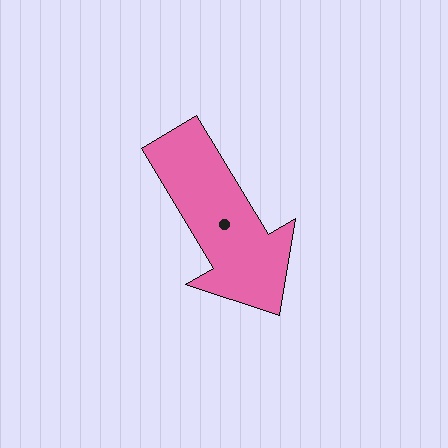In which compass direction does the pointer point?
Southeast.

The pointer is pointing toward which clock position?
Roughly 5 o'clock.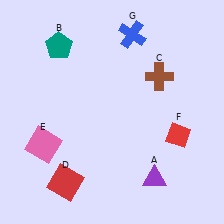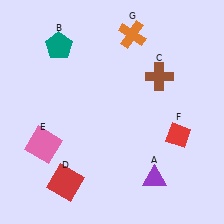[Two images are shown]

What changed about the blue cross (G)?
In Image 1, G is blue. In Image 2, it changed to orange.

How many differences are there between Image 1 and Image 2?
There is 1 difference between the two images.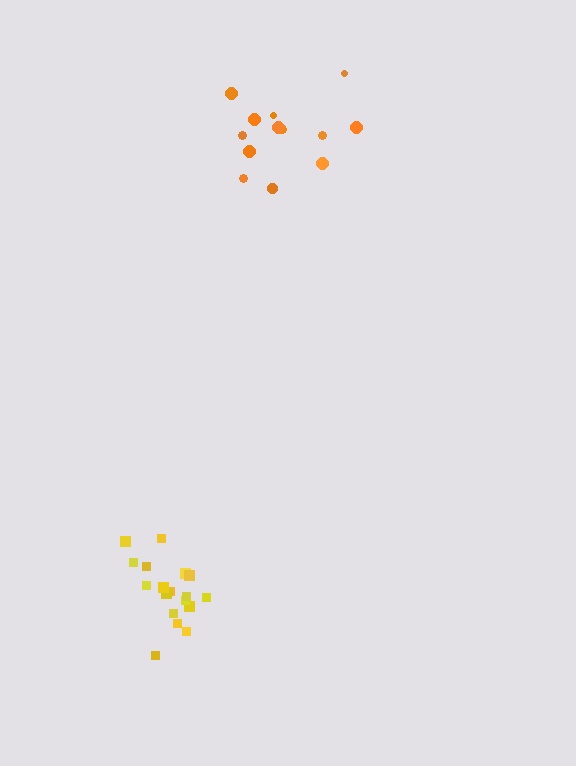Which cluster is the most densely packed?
Yellow.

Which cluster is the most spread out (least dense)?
Orange.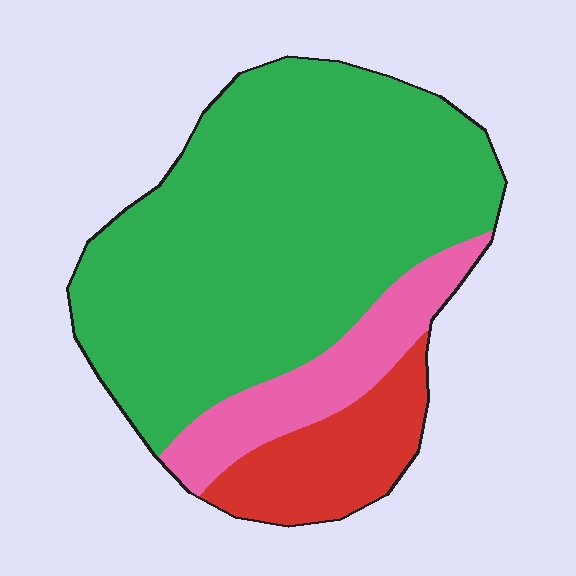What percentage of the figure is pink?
Pink takes up less than a quarter of the figure.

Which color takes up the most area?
Green, at roughly 70%.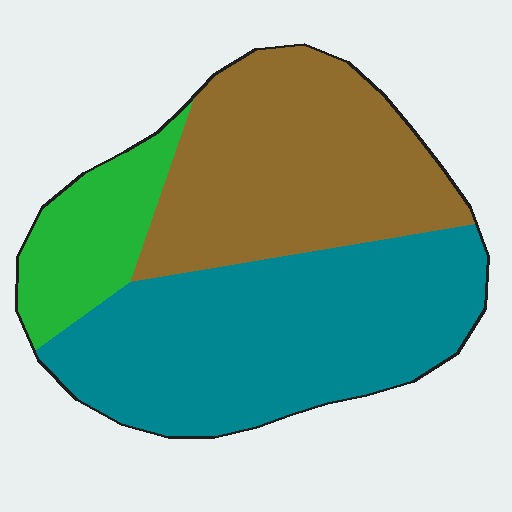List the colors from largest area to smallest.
From largest to smallest: teal, brown, green.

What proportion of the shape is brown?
Brown covers roughly 40% of the shape.